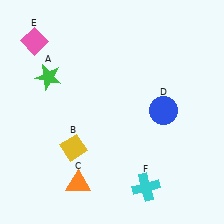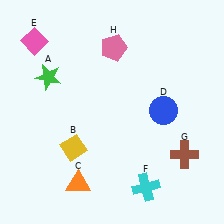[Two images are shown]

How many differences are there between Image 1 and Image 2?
There are 2 differences between the two images.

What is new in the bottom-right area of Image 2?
A brown cross (G) was added in the bottom-right area of Image 2.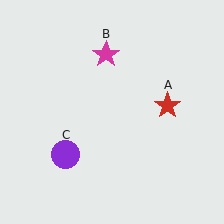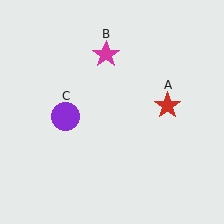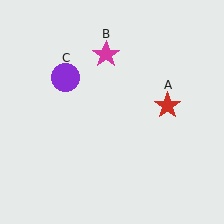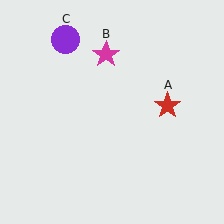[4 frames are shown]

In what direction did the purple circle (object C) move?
The purple circle (object C) moved up.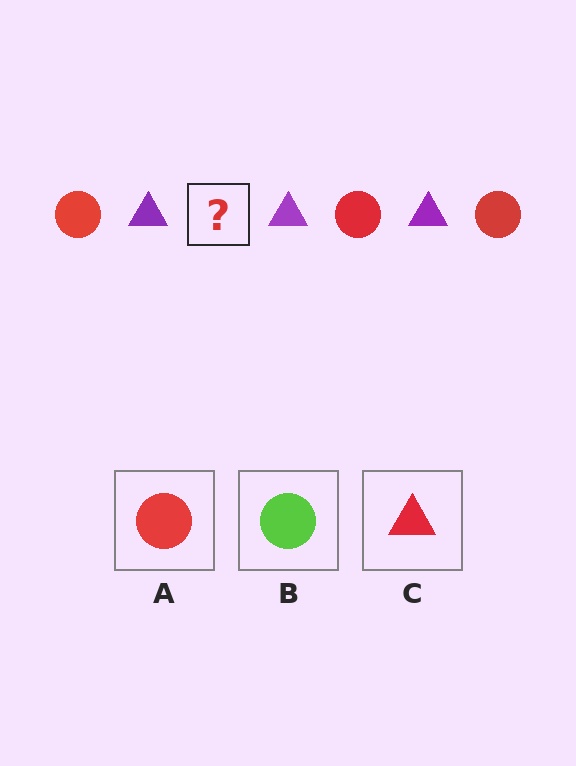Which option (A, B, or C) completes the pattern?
A.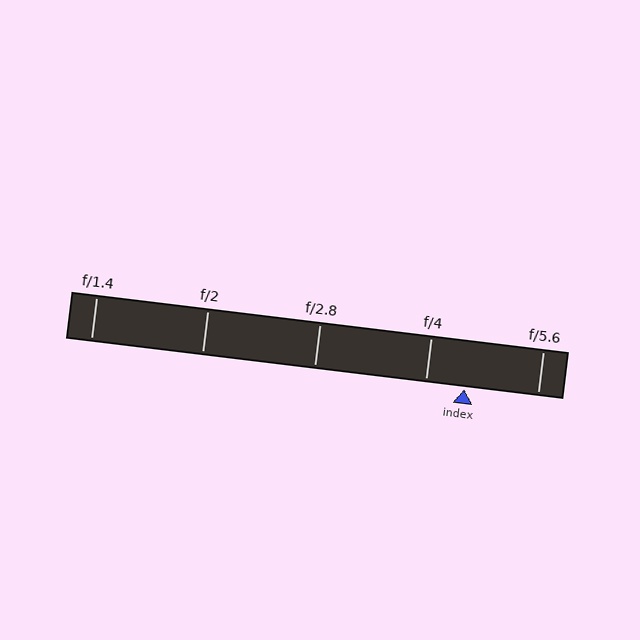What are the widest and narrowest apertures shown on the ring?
The widest aperture shown is f/1.4 and the narrowest is f/5.6.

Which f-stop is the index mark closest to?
The index mark is closest to f/4.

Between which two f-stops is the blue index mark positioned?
The index mark is between f/4 and f/5.6.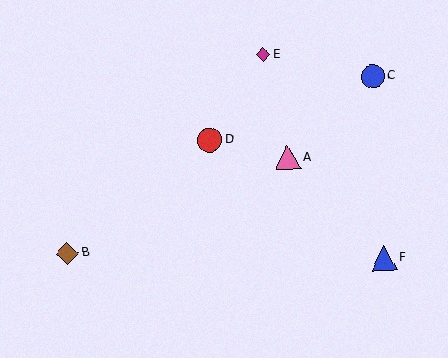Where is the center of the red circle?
The center of the red circle is at (209, 140).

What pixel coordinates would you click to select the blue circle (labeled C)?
Click at (373, 76) to select the blue circle C.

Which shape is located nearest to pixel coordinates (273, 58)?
The magenta diamond (labeled E) at (263, 55) is nearest to that location.